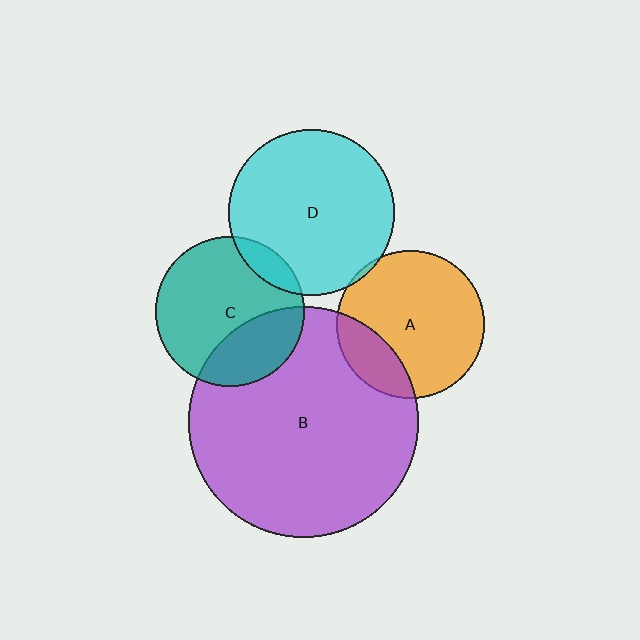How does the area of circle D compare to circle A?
Approximately 1.3 times.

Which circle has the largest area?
Circle B (purple).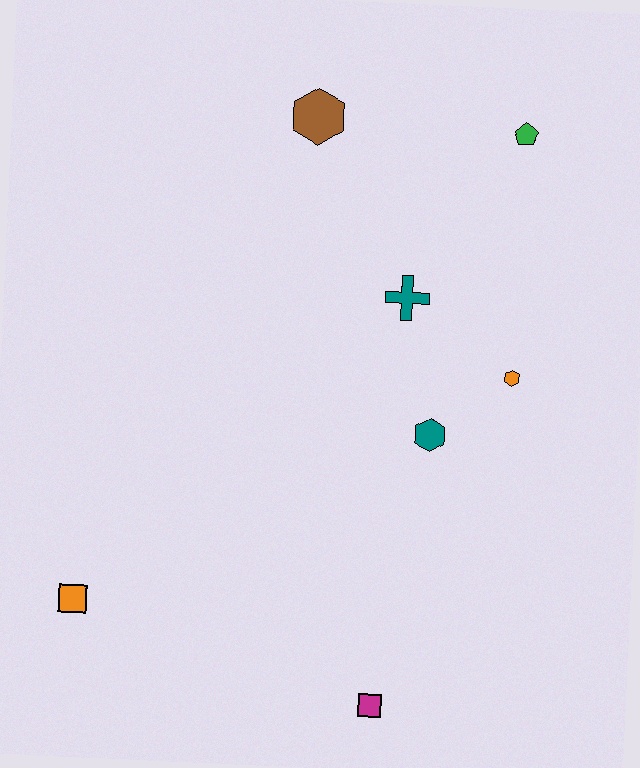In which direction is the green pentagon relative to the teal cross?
The green pentagon is above the teal cross.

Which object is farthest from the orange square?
The green pentagon is farthest from the orange square.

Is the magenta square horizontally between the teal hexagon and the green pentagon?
No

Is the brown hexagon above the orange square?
Yes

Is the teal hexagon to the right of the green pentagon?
No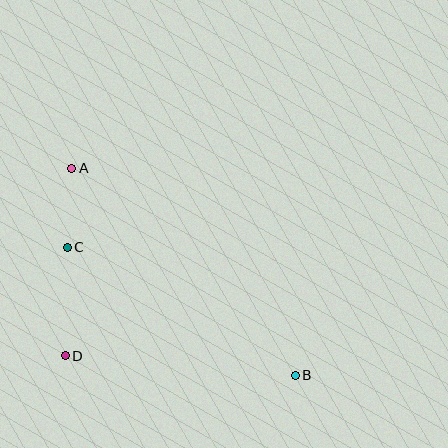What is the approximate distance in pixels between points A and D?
The distance between A and D is approximately 187 pixels.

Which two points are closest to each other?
Points A and C are closest to each other.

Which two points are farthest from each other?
Points A and B are farthest from each other.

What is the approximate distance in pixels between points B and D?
The distance between B and D is approximately 231 pixels.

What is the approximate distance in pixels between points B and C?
The distance between B and C is approximately 261 pixels.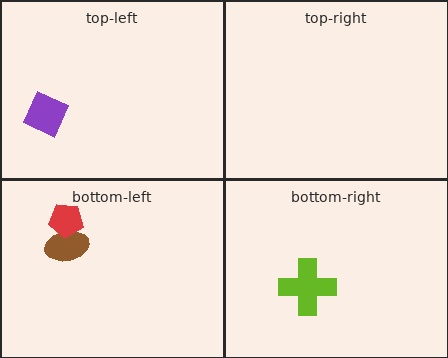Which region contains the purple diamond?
The top-left region.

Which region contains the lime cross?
The bottom-right region.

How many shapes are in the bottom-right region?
1.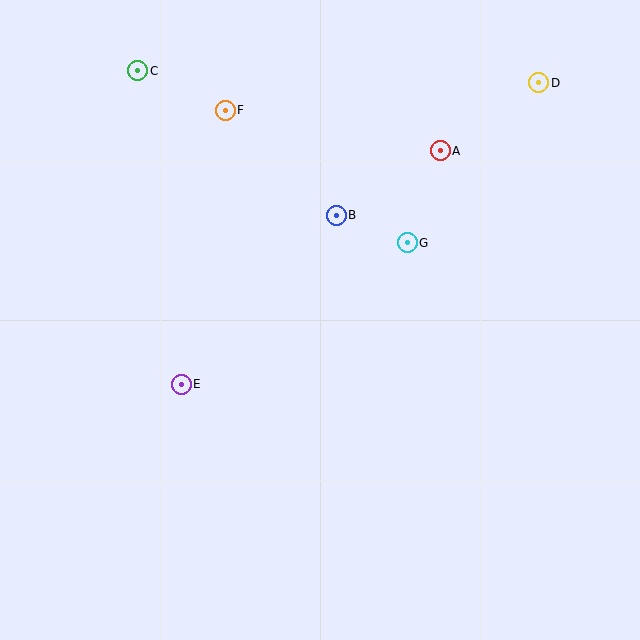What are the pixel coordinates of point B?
Point B is at (336, 215).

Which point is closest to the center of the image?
Point B at (336, 215) is closest to the center.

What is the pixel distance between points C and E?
The distance between C and E is 316 pixels.